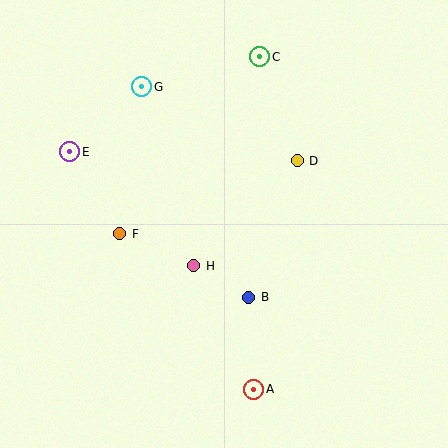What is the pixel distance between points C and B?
The distance between C and B is 241 pixels.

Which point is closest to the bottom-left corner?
Point F is closest to the bottom-left corner.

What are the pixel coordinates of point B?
Point B is at (249, 297).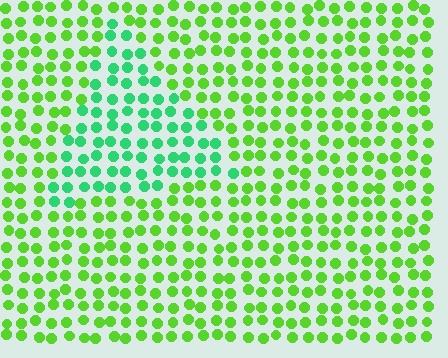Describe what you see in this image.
The image is filled with small lime elements in a uniform arrangement. A triangle-shaped region is visible where the elements are tinted to a slightly different hue, forming a subtle color boundary.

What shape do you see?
I see a triangle.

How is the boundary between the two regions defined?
The boundary is defined purely by a slight shift in hue (about 41 degrees). Spacing, size, and orientation are identical on both sides.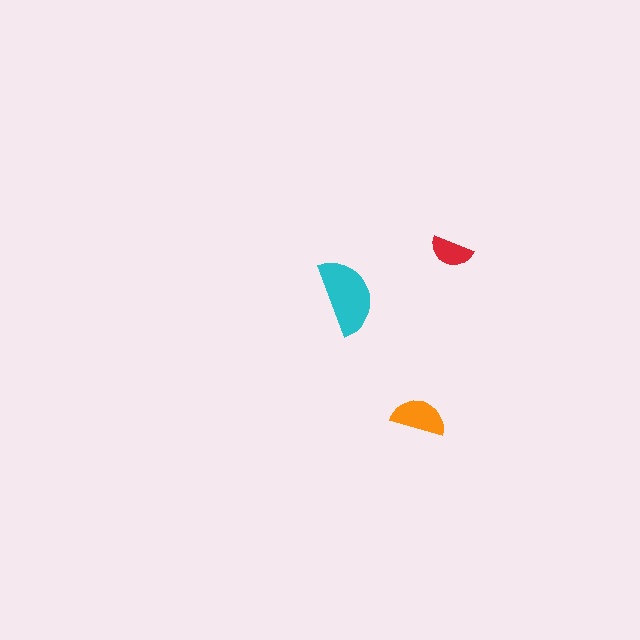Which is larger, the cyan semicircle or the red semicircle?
The cyan one.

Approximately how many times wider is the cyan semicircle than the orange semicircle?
About 1.5 times wider.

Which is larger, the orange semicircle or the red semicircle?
The orange one.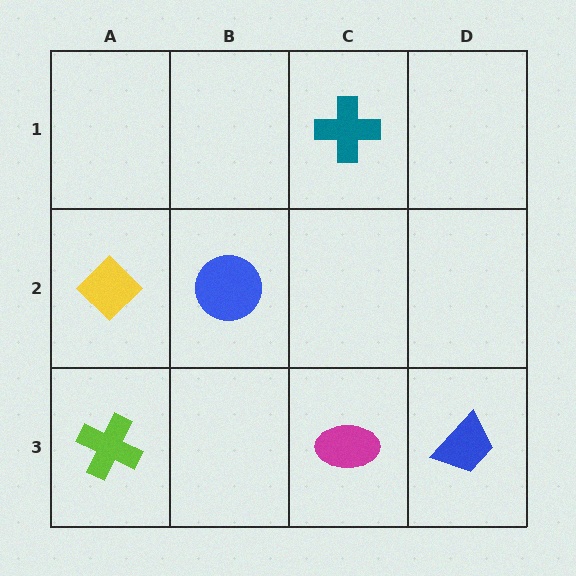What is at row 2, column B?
A blue circle.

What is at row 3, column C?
A magenta ellipse.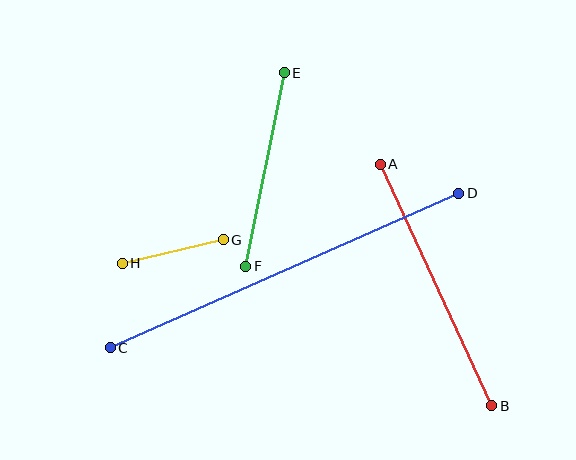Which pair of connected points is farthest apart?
Points C and D are farthest apart.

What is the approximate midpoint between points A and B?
The midpoint is at approximately (436, 285) pixels.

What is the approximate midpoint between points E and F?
The midpoint is at approximately (265, 169) pixels.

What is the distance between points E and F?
The distance is approximately 197 pixels.